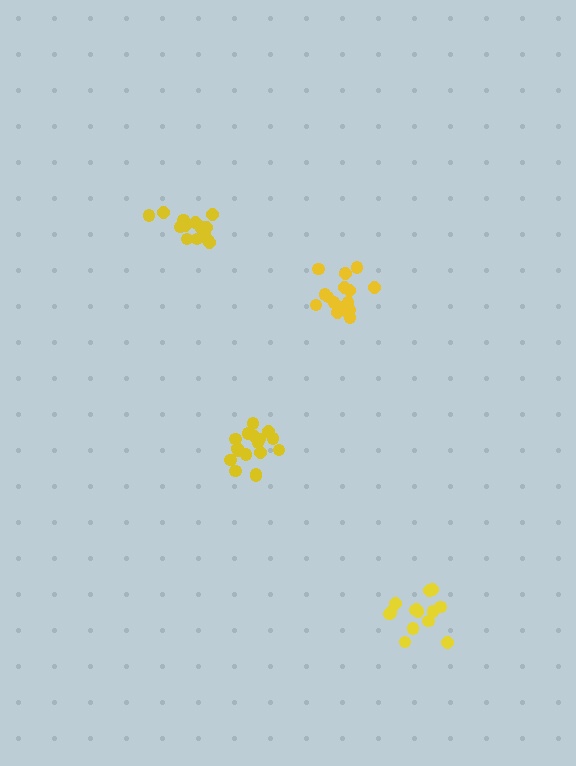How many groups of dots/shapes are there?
There are 4 groups.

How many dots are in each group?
Group 1: 17 dots, Group 2: 17 dots, Group 3: 15 dots, Group 4: 14 dots (63 total).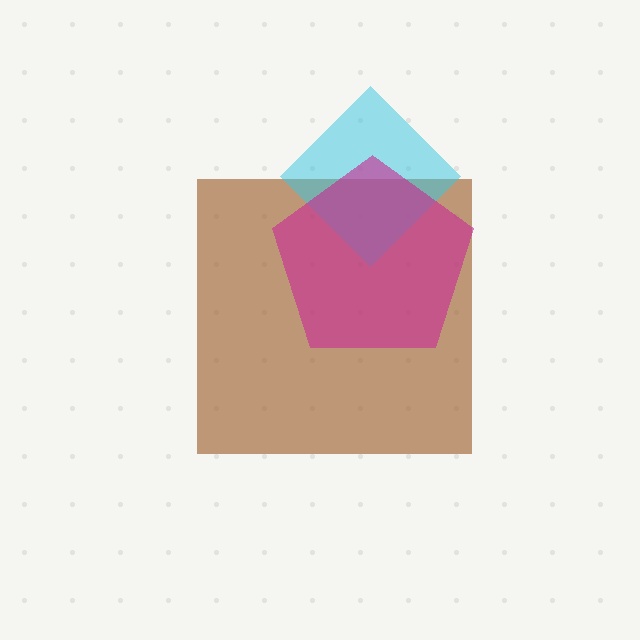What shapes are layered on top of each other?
The layered shapes are: a brown square, a cyan diamond, a magenta pentagon.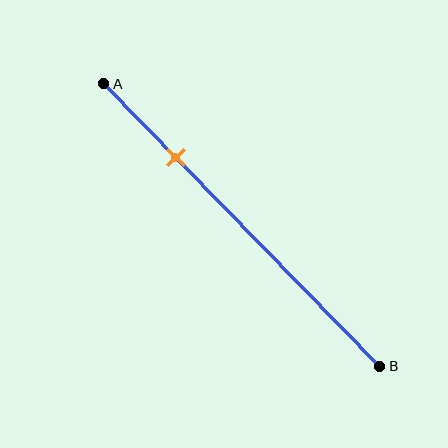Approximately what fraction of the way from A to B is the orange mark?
The orange mark is approximately 25% of the way from A to B.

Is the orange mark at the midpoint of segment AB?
No, the mark is at about 25% from A, not at the 50% midpoint.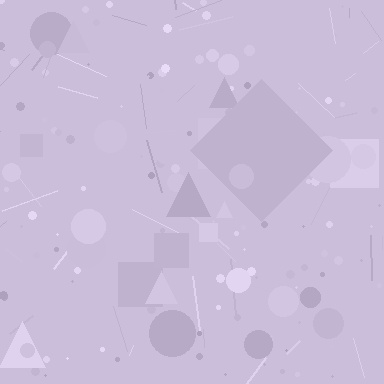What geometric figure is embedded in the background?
A diamond is embedded in the background.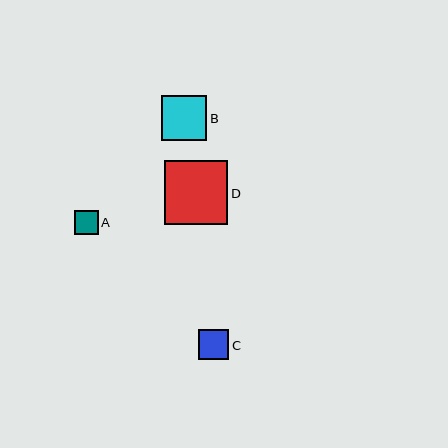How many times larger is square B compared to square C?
Square B is approximately 1.5 times the size of square C.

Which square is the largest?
Square D is the largest with a size of approximately 64 pixels.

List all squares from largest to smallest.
From largest to smallest: D, B, C, A.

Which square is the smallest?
Square A is the smallest with a size of approximately 24 pixels.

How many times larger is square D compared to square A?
Square D is approximately 2.6 times the size of square A.